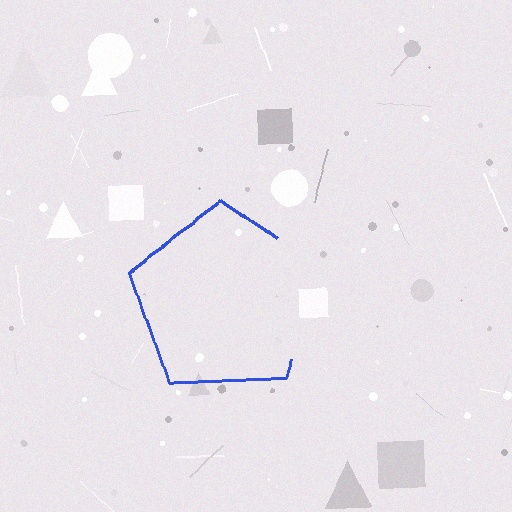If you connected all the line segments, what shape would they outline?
They would outline a pentagon.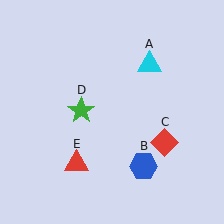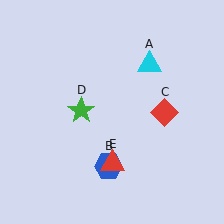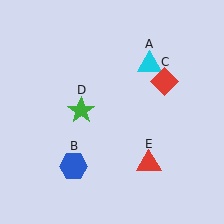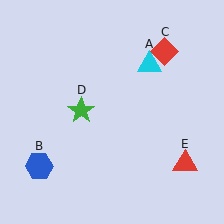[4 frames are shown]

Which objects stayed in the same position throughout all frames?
Cyan triangle (object A) and green star (object D) remained stationary.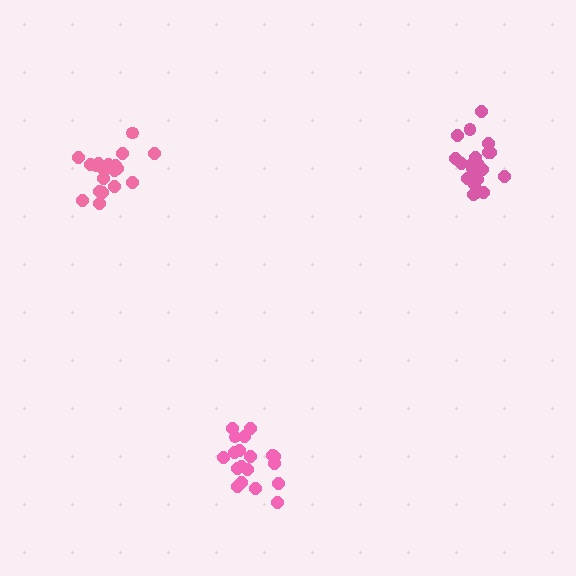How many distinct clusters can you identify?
There are 3 distinct clusters.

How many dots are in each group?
Group 1: 19 dots, Group 2: 20 dots, Group 3: 20 dots (59 total).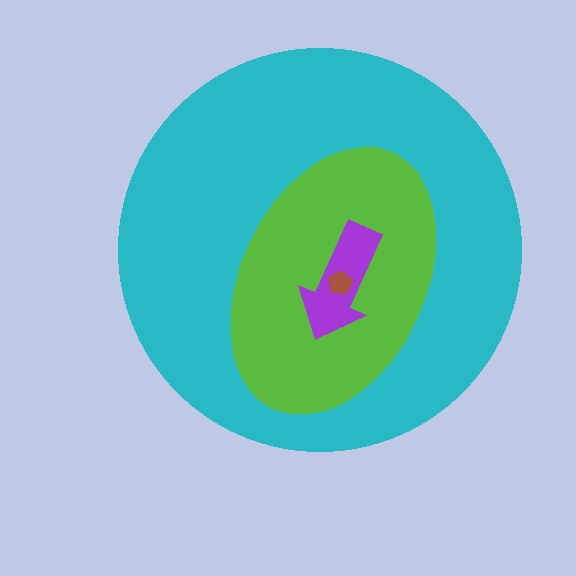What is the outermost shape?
The cyan circle.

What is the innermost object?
The brown pentagon.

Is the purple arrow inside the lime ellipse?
Yes.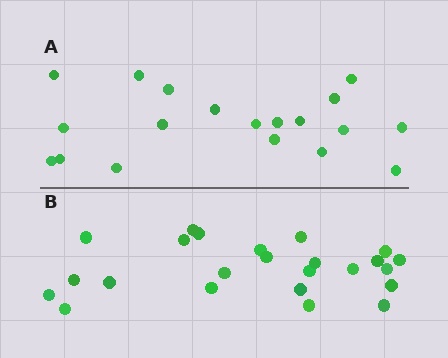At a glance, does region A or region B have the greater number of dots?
Region B (the bottom region) has more dots.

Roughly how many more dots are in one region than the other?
Region B has about 5 more dots than region A.